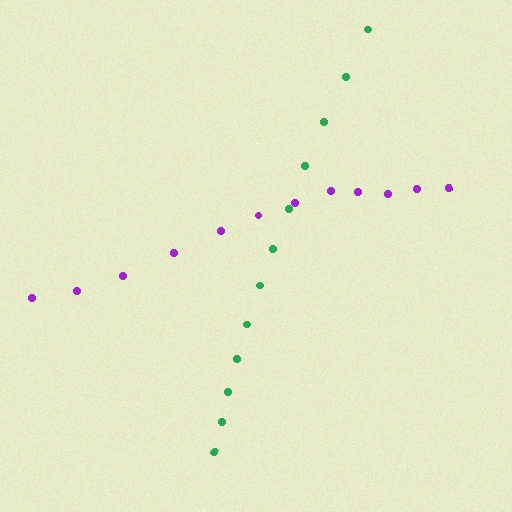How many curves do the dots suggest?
There are 2 distinct paths.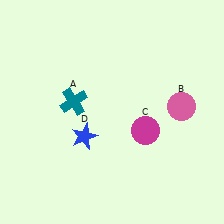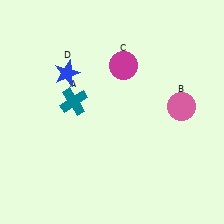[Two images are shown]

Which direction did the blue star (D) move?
The blue star (D) moved up.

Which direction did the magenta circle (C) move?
The magenta circle (C) moved up.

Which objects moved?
The objects that moved are: the magenta circle (C), the blue star (D).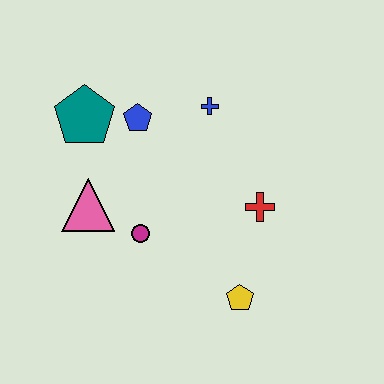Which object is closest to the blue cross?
The blue pentagon is closest to the blue cross.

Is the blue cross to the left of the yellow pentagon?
Yes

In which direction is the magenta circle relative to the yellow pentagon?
The magenta circle is to the left of the yellow pentagon.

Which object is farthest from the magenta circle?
The blue cross is farthest from the magenta circle.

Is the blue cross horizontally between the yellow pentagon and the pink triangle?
Yes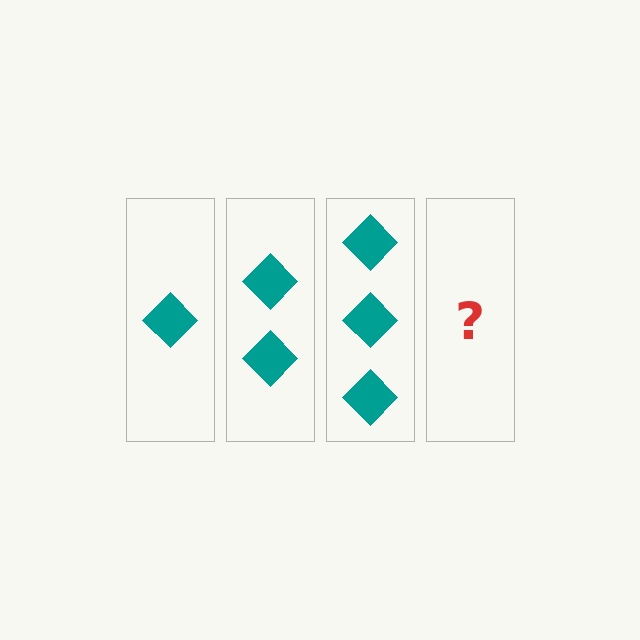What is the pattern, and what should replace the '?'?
The pattern is that each step adds one more diamond. The '?' should be 4 diamonds.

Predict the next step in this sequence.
The next step is 4 diamonds.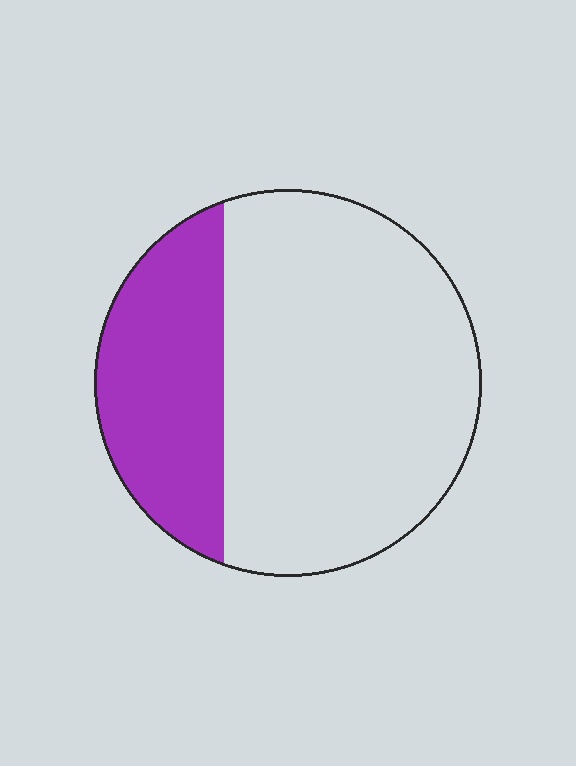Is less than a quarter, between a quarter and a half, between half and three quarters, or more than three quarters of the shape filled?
Between a quarter and a half.